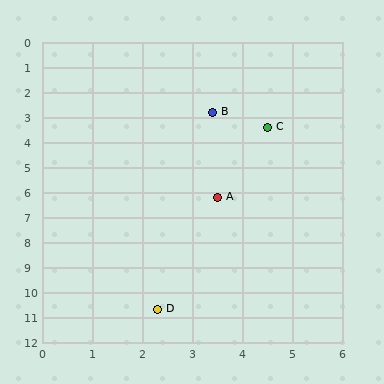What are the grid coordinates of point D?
Point D is at approximately (2.3, 10.7).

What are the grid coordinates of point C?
Point C is at approximately (4.5, 3.4).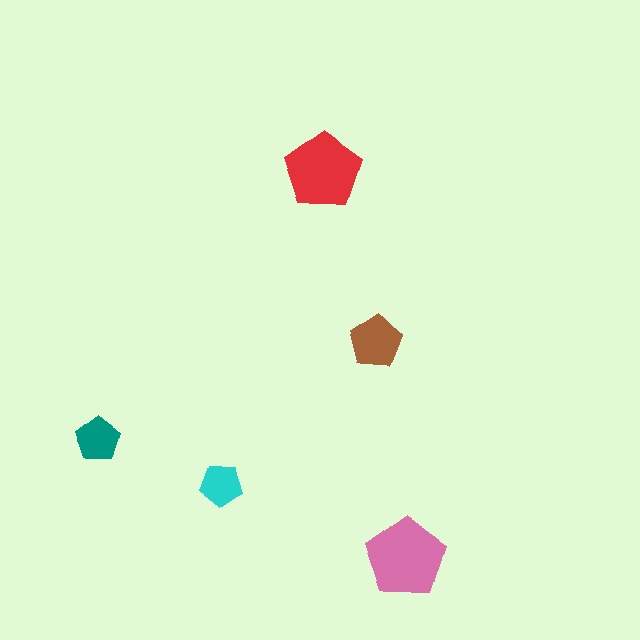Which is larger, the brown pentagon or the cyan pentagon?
The brown one.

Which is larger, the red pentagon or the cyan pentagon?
The red one.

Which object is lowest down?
The pink pentagon is bottommost.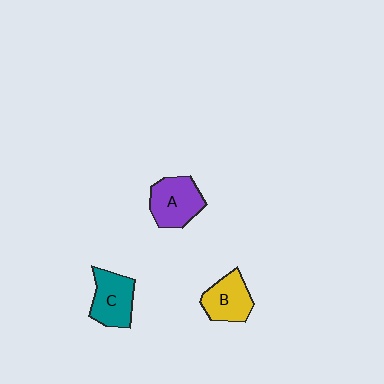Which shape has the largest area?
Shape A (purple).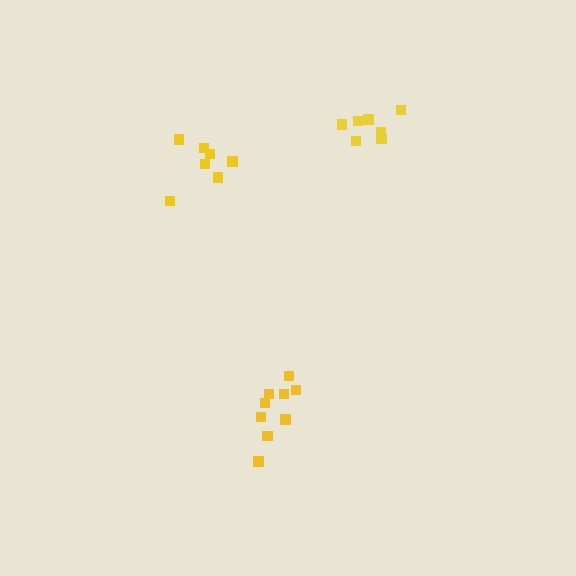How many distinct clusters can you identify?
There are 3 distinct clusters.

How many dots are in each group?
Group 1: 7 dots, Group 2: 9 dots, Group 3: 7 dots (23 total).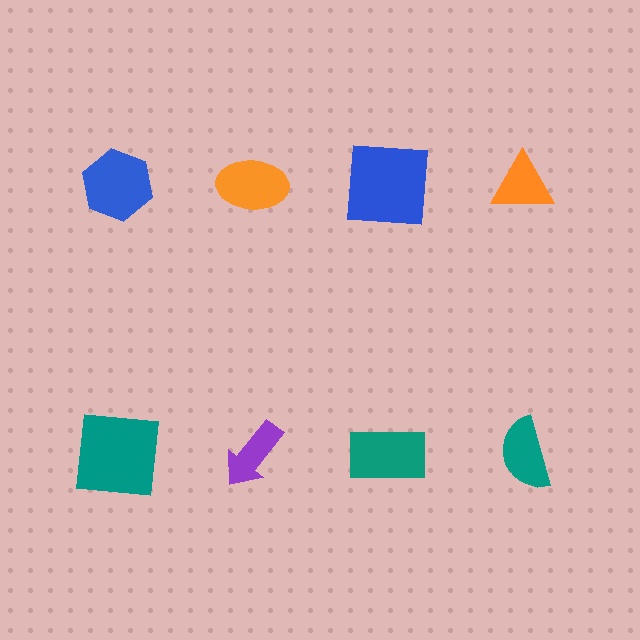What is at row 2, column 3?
A teal rectangle.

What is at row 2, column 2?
A purple arrow.